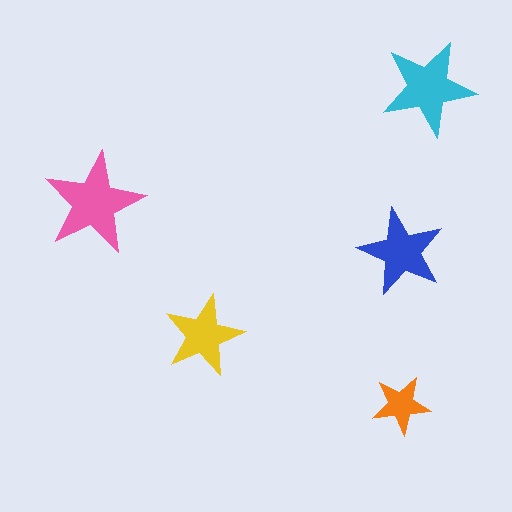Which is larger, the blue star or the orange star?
The blue one.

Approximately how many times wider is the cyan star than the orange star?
About 1.5 times wider.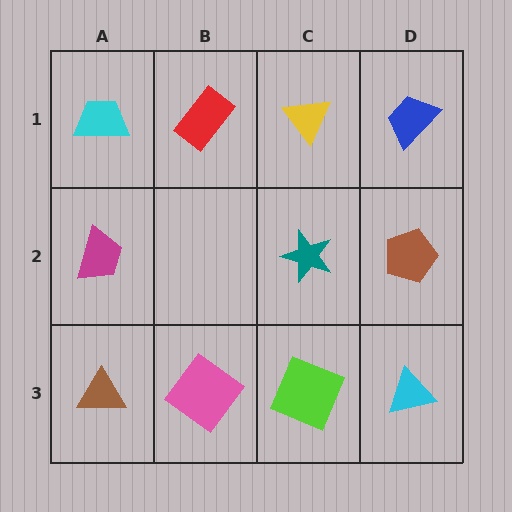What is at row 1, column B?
A red rectangle.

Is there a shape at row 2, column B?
No, that cell is empty.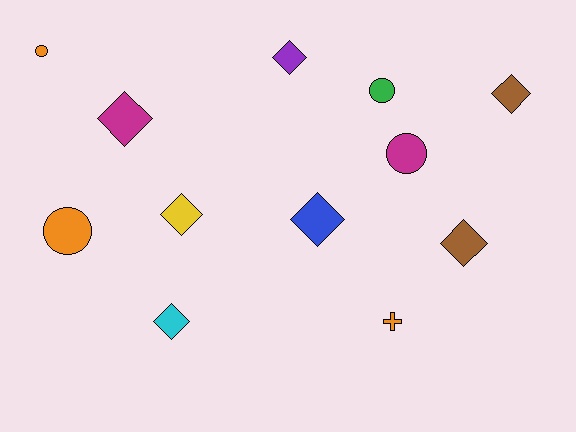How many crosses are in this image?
There is 1 cross.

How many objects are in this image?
There are 12 objects.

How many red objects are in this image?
There are no red objects.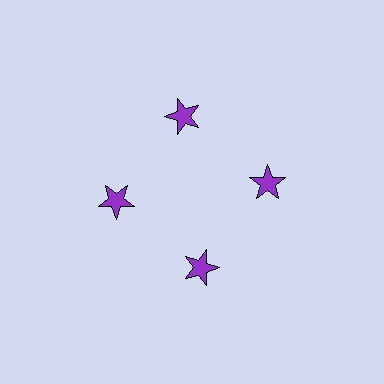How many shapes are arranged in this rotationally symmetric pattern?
There are 4 shapes, arranged in 4 groups of 1.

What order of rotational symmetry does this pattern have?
This pattern has 4-fold rotational symmetry.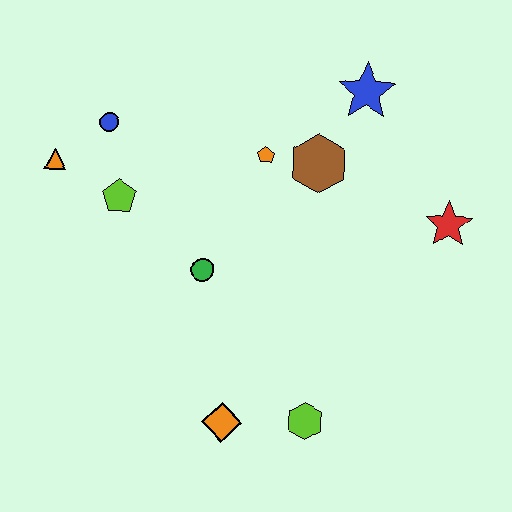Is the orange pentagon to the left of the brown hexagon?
Yes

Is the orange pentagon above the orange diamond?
Yes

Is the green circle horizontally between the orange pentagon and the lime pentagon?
Yes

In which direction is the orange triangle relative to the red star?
The orange triangle is to the left of the red star.